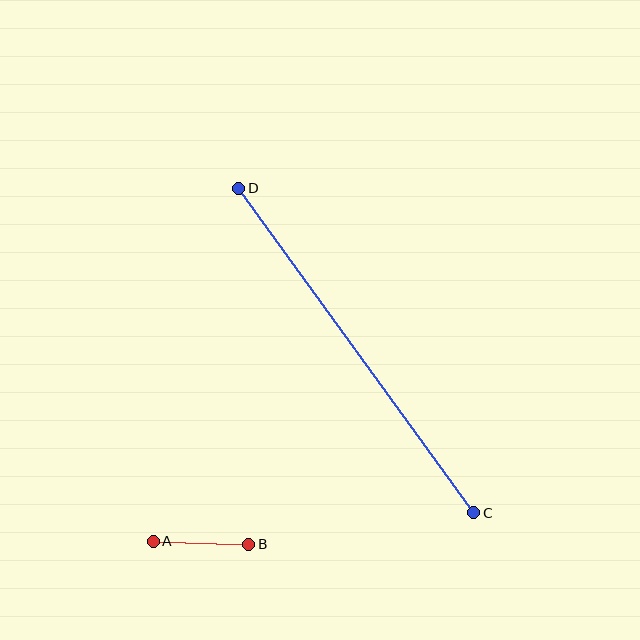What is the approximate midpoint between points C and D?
The midpoint is at approximately (356, 350) pixels.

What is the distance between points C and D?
The distance is approximately 401 pixels.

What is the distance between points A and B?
The distance is approximately 96 pixels.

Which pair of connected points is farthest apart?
Points C and D are farthest apart.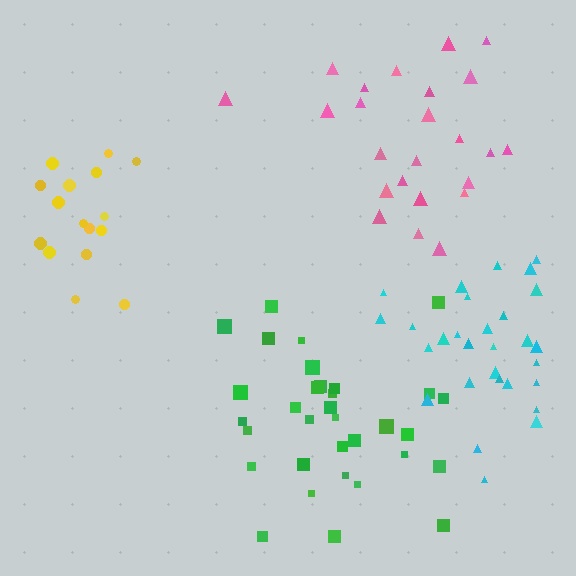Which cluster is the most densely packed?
Green.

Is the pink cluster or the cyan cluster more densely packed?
Cyan.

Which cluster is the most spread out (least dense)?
Yellow.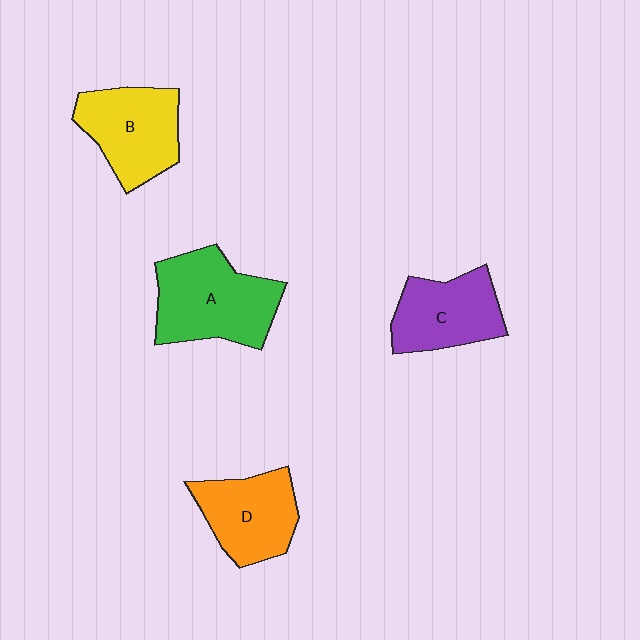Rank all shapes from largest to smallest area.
From largest to smallest: A (green), B (yellow), D (orange), C (purple).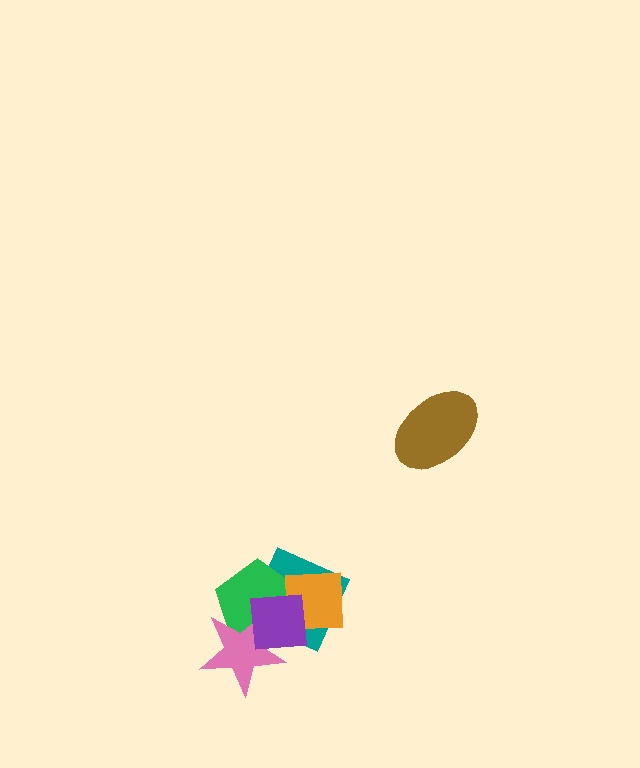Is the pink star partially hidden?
Yes, it is partially covered by another shape.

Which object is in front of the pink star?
The purple square is in front of the pink star.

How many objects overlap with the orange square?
3 objects overlap with the orange square.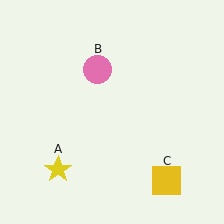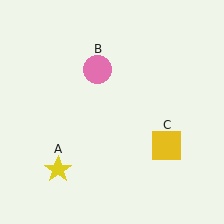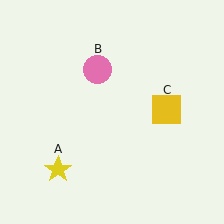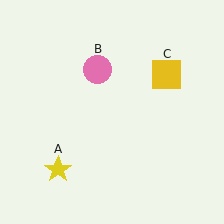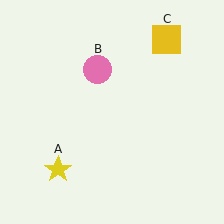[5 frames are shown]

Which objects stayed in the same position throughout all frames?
Yellow star (object A) and pink circle (object B) remained stationary.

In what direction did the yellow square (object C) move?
The yellow square (object C) moved up.